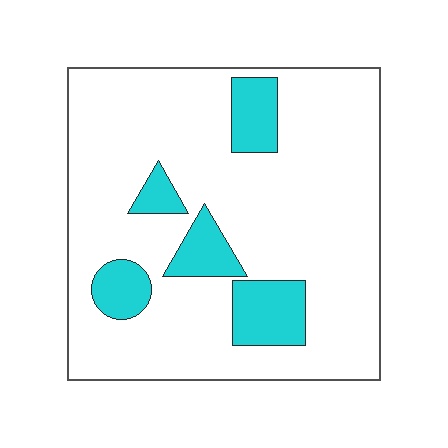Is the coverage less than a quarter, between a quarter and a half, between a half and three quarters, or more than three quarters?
Less than a quarter.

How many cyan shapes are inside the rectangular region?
5.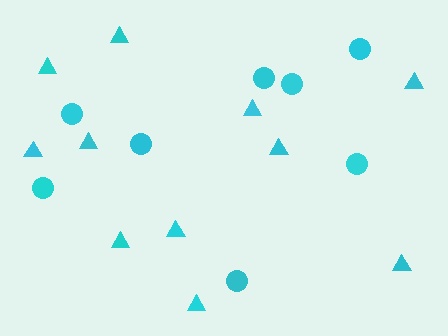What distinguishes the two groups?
There are 2 groups: one group of triangles (11) and one group of circles (8).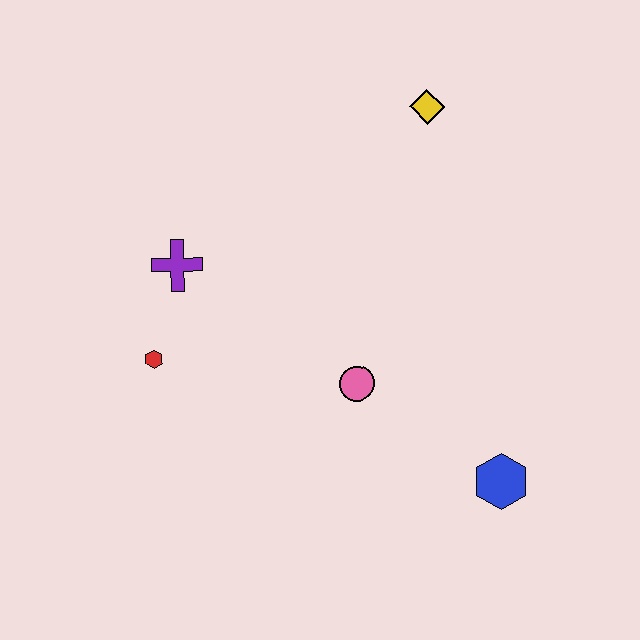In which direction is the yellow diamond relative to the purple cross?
The yellow diamond is to the right of the purple cross.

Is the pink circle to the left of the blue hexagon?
Yes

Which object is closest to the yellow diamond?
The pink circle is closest to the yellow diamond.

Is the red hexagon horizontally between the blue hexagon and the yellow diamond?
No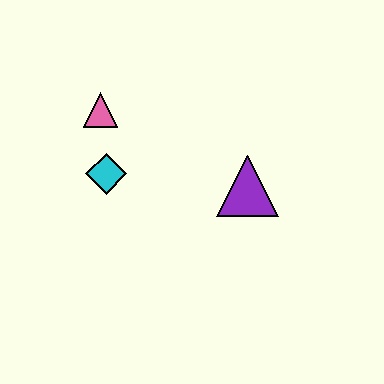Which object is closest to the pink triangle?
The cyan diamond is closest to the pink triangle.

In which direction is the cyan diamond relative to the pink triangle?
The cyan diamond is below the pink triangle.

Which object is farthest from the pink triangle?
The purple triangle is farthest from the pink triangle.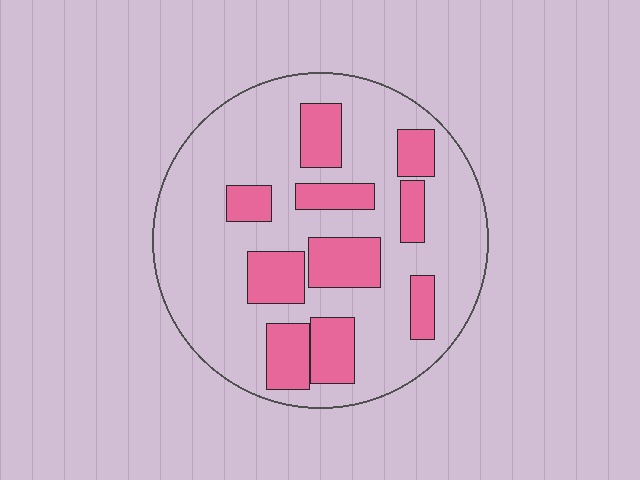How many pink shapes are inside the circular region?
10.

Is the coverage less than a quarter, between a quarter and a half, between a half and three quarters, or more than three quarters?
Between a quarter and a half.